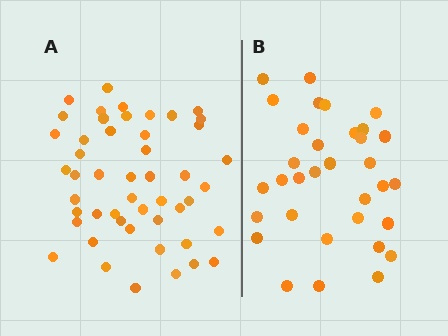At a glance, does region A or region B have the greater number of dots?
Region A (the left region) has more dots.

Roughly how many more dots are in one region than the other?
Region A has approximately 15 more dots than region B.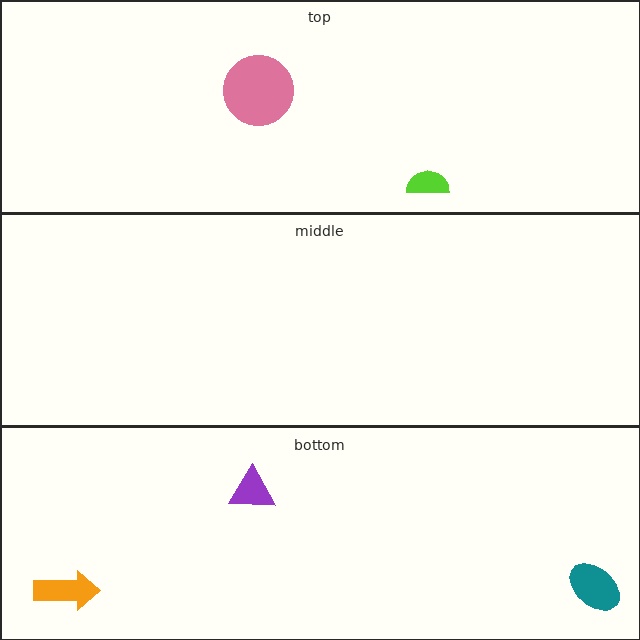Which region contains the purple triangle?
The bottom region.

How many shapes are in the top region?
2.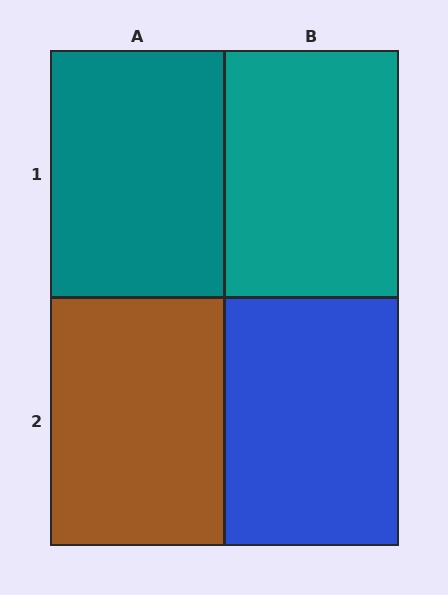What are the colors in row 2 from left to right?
Brown, blue.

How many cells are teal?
2 cells are teal.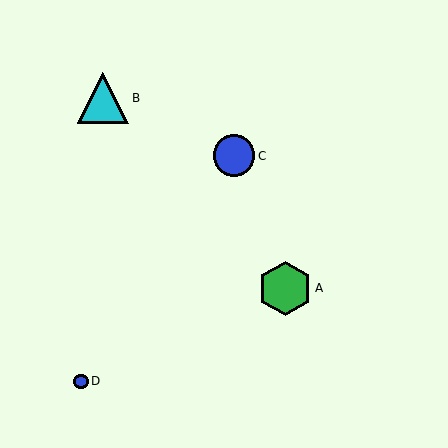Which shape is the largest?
The green hexagon (labeled A) is the largest.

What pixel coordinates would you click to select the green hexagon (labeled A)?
Click at (285, 289) to select the green hexagon A.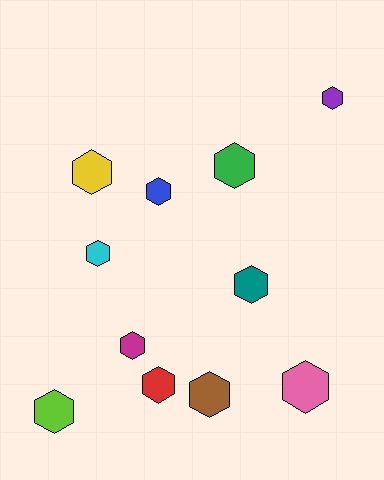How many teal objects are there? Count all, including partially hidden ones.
There is 1 teal object.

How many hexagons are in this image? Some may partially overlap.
There are 11 hexagons.